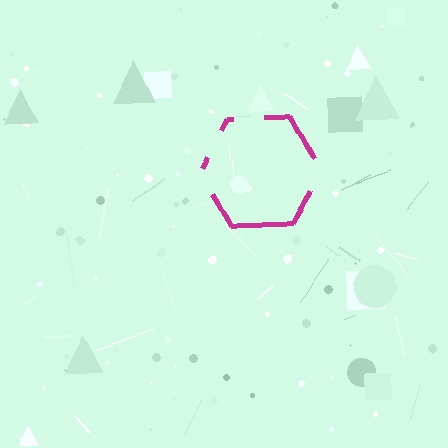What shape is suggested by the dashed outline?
The dashed outline suggests a hexagon.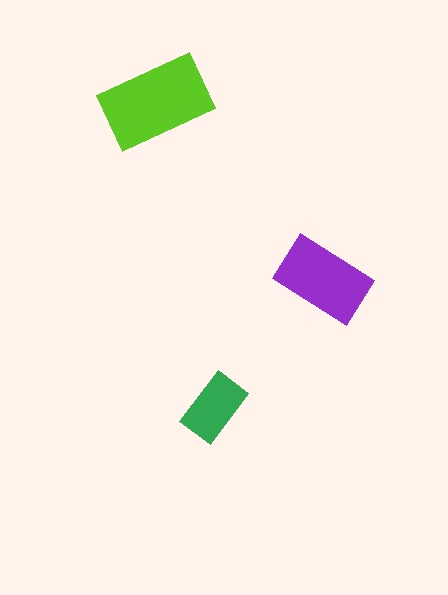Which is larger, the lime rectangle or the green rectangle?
The lime one.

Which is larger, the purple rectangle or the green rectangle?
The purple one.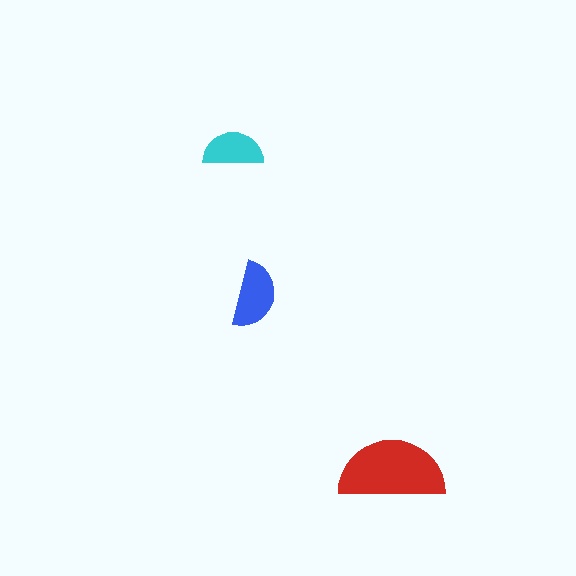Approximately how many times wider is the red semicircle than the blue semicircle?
About 1.5 times wider.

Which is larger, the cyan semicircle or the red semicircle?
The red one.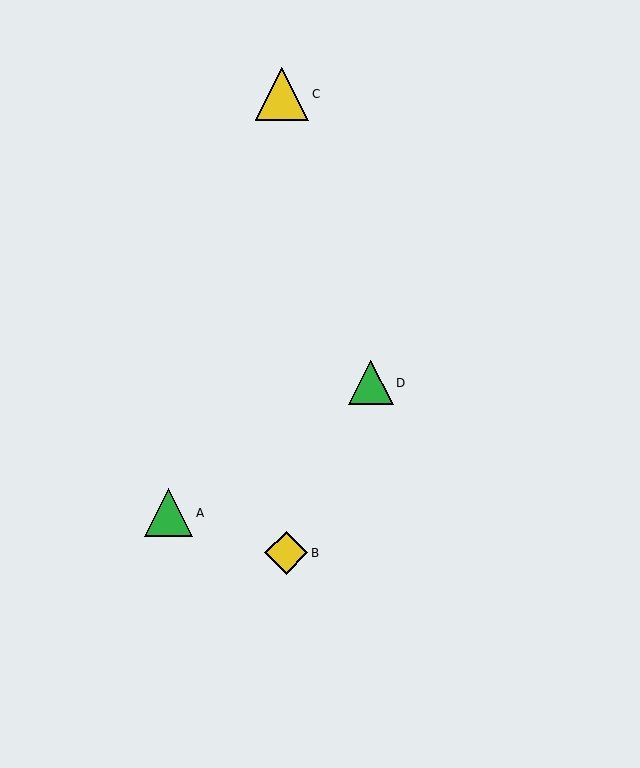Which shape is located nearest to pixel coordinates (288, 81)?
The yellow triangle (labeled C) at (282, 94) is nearest to that location.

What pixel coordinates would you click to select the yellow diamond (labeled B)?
Click at (286, 553) to select the yellow diamond B.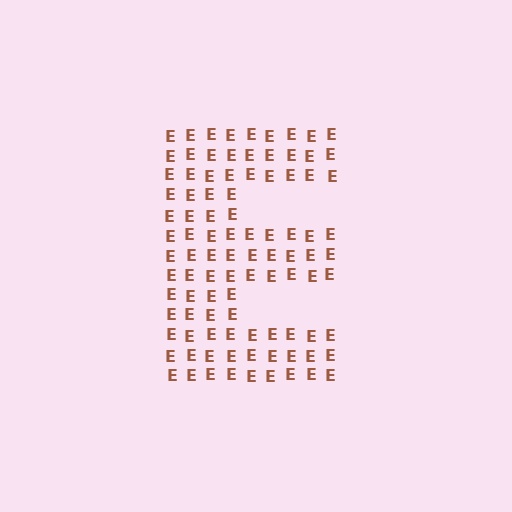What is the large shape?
The large shape is the letter E.